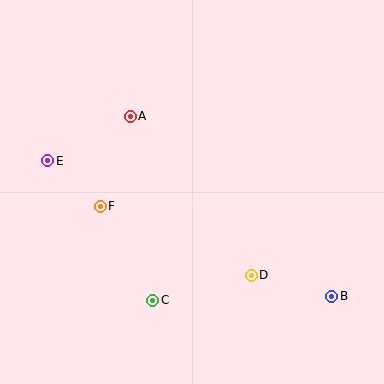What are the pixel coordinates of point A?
Point A is at (130, 116).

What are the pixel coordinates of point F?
Point F is at (100, 206).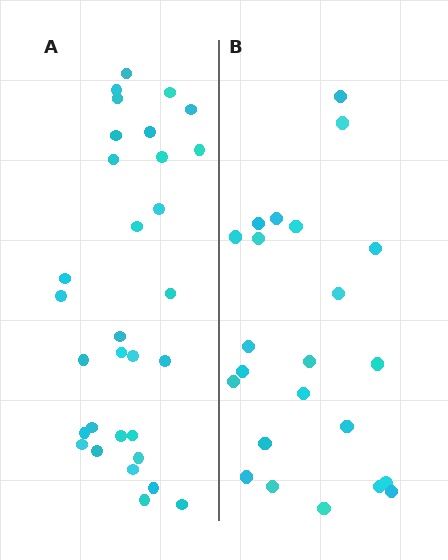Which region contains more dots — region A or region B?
Region A (the left region) has more dots.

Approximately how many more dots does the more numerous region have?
Region A has roughly 8 or so more dots than region B.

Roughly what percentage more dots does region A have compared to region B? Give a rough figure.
About 35% more.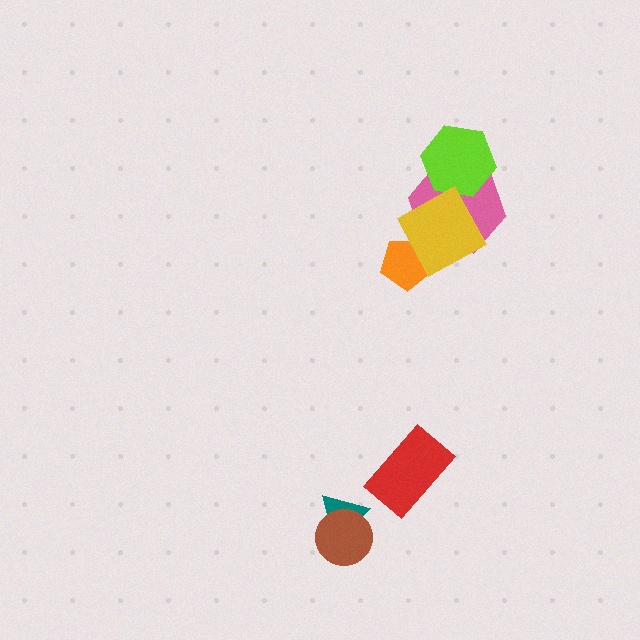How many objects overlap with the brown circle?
1 object overlaps with the brown circle.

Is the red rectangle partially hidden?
No, no other shape covers it.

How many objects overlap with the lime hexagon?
1 object overlaps with the lime hexagon.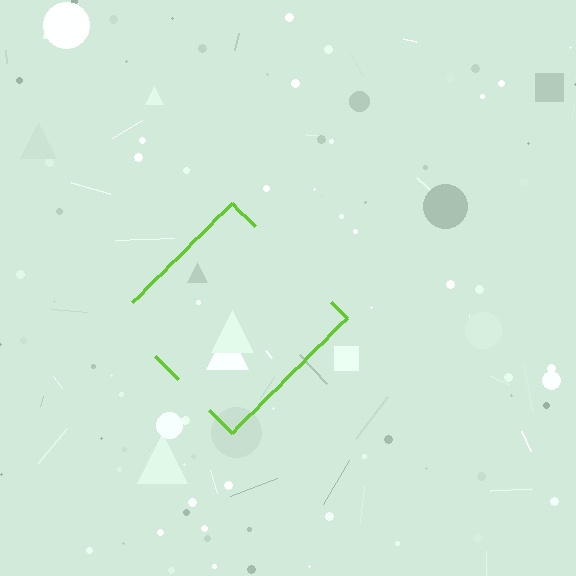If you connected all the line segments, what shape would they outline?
They would outline a diamond.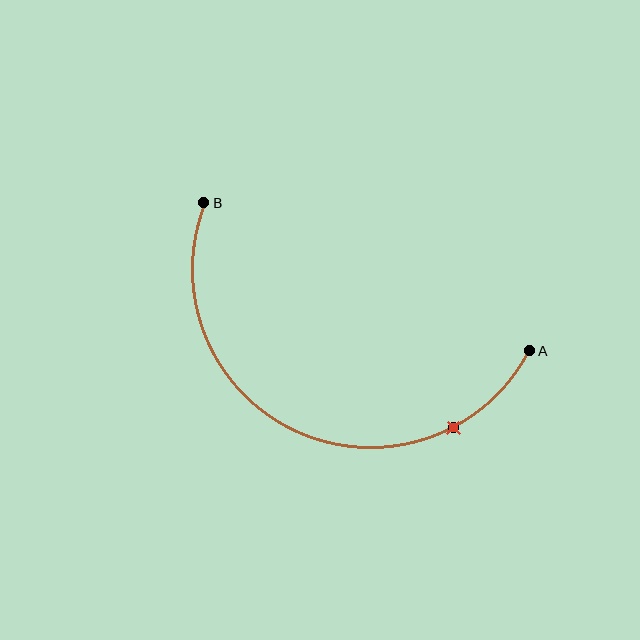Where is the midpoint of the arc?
The arc midpoint is the point on the curve farthest from the straight line joining A and B. It sits below that line.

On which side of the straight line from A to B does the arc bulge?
The arc bulges below the straight line connecting A and B.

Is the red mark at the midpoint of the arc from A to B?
No. The red mark lies on the arc but is closer to endpoint A. The arc midpoint would be at the point on the curve equidistant along the arc from both A and B.